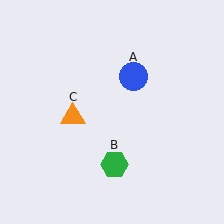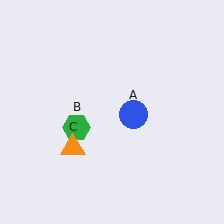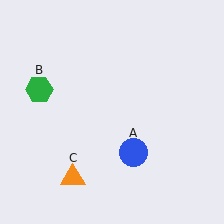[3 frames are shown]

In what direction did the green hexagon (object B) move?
The green hexagon (object B) moved up and to the left.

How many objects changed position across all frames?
3 objects changed position: blue circle (object A), green hexagon (object B), orange triangle (object C).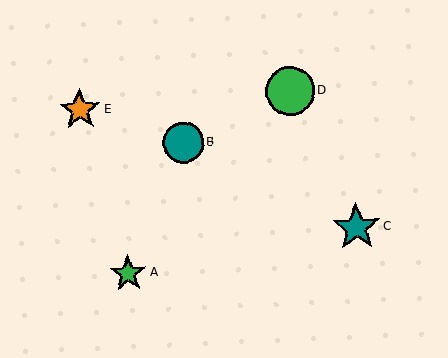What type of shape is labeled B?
Shape B is a teal circle.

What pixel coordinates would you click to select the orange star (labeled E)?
Click at (80, 110) to select the orange star E.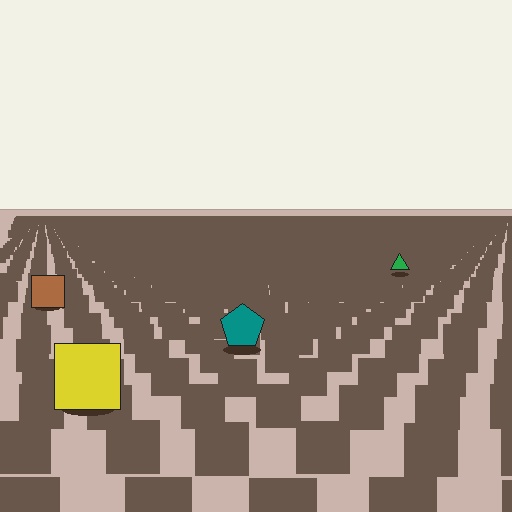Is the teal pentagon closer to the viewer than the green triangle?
Yes. The teal pentagon is closer — you can tell from the texture gradient: the ground texture is coarser near it.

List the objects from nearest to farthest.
From nearest to farthest: the yellow square, the teal pentagon, the brown square, the green triangle.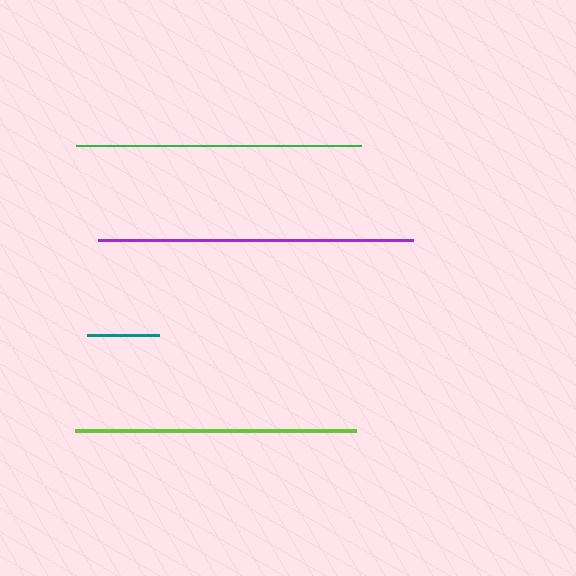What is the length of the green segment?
The green segment is approximately 285 pixels long.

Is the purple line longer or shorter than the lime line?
The purple line is longer than the lime line.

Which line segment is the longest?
The purple line is the longest at approximately 315 pixels.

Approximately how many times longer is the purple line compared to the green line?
The purple line is approximately 1.1 times the length of the green line.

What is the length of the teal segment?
The teal segment is approximately 72 pixels long.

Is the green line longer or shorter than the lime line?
The green line is longer than the lime line.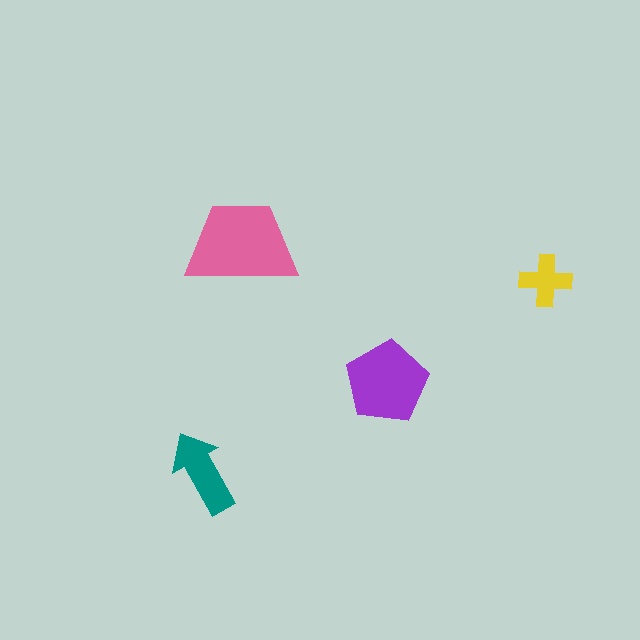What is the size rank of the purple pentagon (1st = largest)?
2nd.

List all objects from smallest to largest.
The yellow cross, the teal arrow, the purple pentagon, the pink trapezoid.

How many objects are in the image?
There are 4 objects in the image.